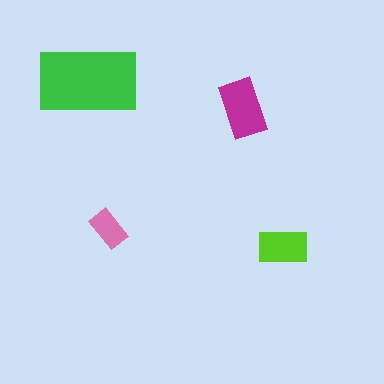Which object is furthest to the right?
The lime rectangle is rightmost.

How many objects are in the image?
There are 4 objects in the image.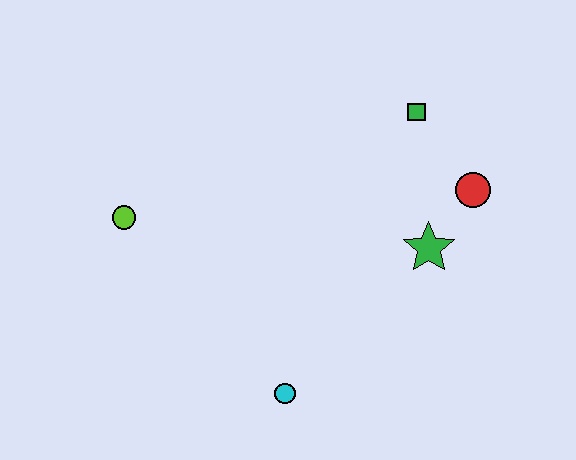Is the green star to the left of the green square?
No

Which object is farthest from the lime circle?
The red circle is farthest from the lime circle.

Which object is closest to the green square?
The red circle is closest to the green square.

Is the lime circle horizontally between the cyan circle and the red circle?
No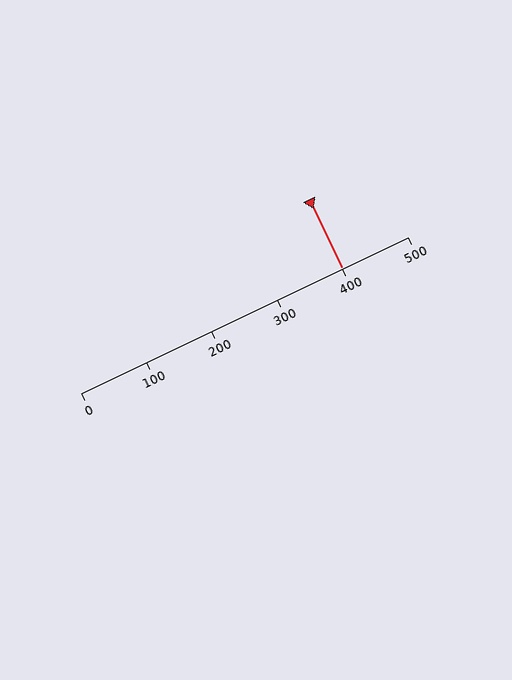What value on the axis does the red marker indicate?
The marker indicates approximately 400.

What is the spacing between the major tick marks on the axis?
The major ticks are spaced 100 apart.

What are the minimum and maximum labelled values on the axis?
The axis runs from 0 to 500.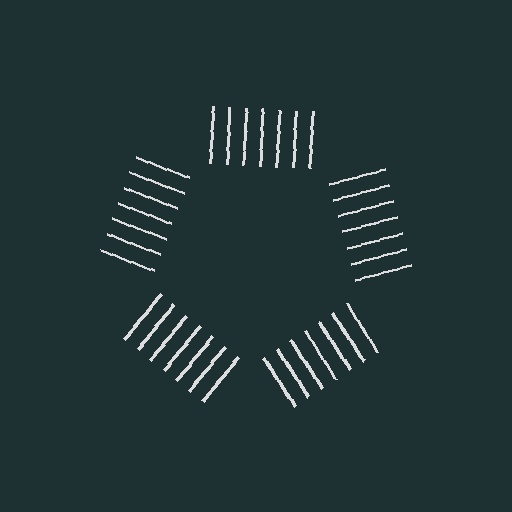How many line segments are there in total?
35 — 7 along each of the 5 edges.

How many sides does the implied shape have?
5 sides — the line-ends trace a pentagon.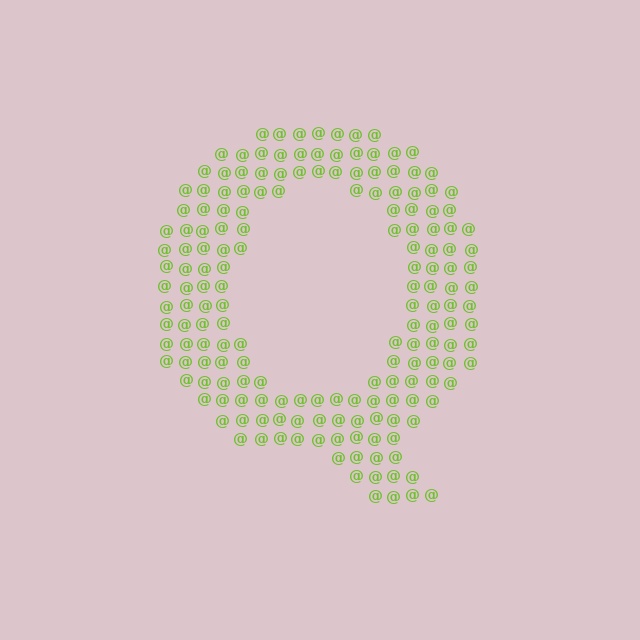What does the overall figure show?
The overall figure shows the letter Q.